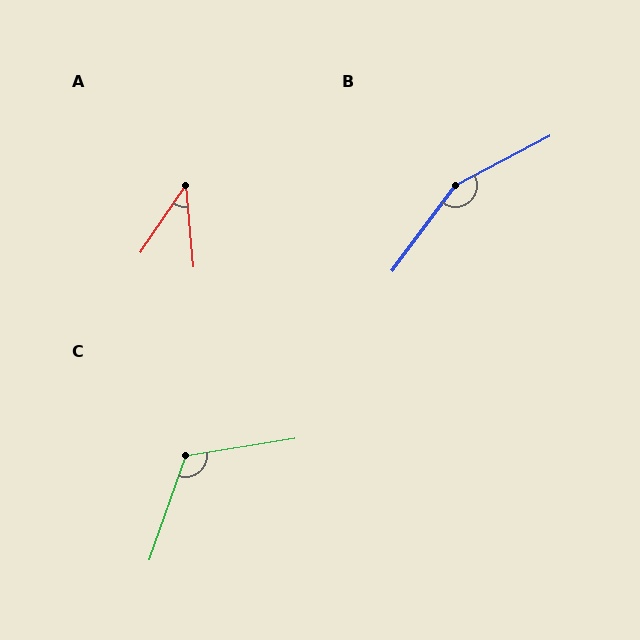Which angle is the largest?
B, at approximately 154 degrees.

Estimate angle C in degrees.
Approximately 119 degrees.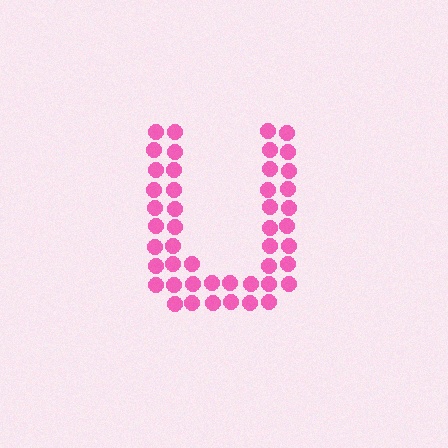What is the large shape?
The large shape is the letter U.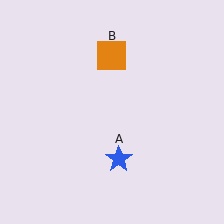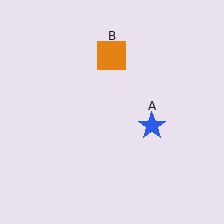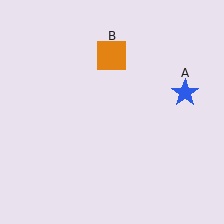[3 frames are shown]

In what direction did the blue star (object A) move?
The blue star (object A) moved up and to the right.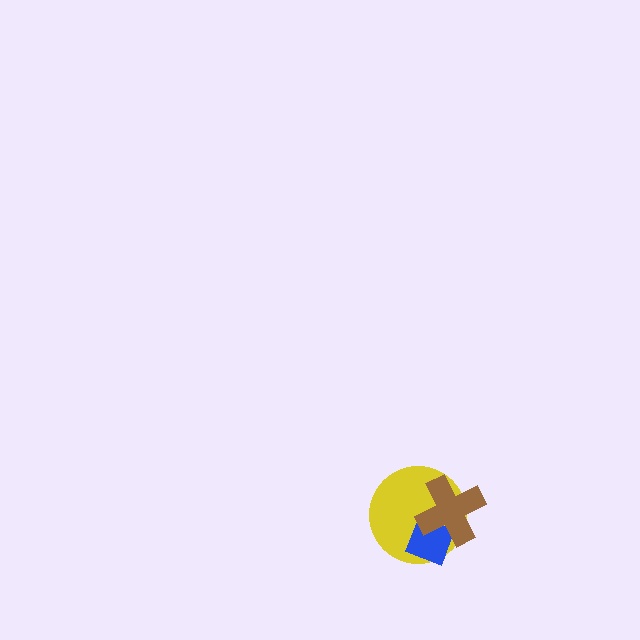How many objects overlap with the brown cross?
2 objects overlap with the brown cross.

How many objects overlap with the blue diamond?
2 objects overlap with the blue diamond.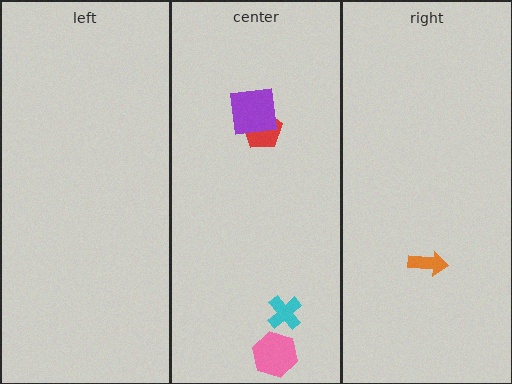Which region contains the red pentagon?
The center region.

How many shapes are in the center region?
4.